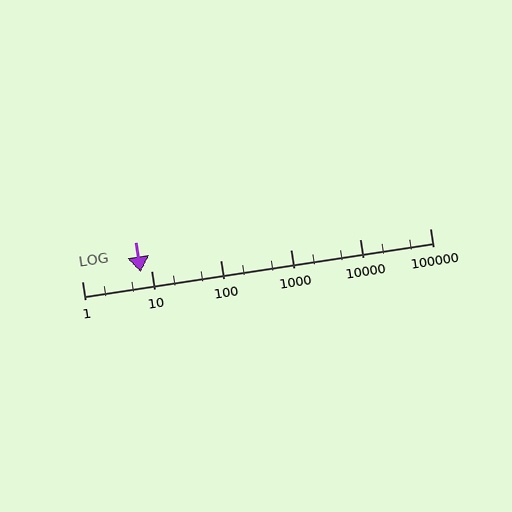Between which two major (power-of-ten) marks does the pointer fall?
The pointer is between 1 and 10.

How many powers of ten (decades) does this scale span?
The scale spans 5 decades, from 1 to 100000.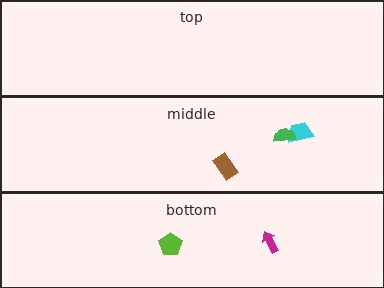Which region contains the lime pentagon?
The bottom region.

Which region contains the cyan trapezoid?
The middle region.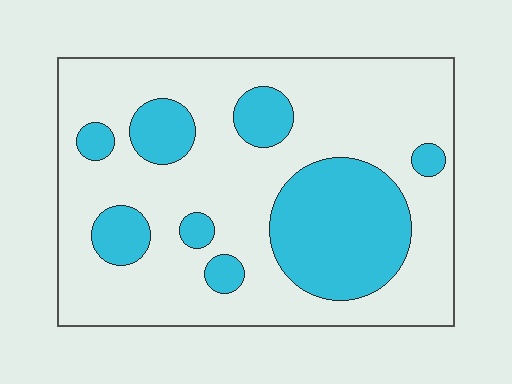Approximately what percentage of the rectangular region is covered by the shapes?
Approximately 30%.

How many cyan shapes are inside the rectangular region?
8.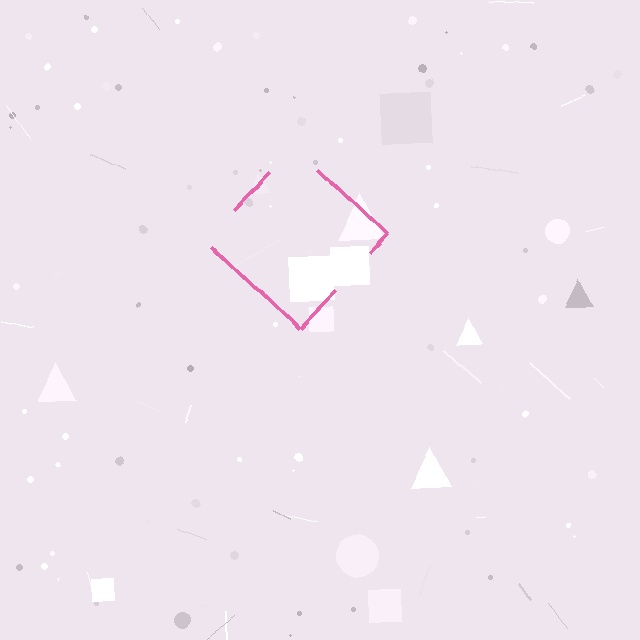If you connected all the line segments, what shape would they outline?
They would outline a diamond.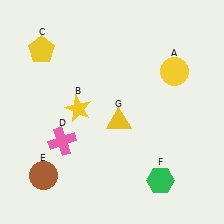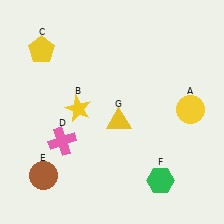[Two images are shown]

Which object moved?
The yellow circle (A) moved down.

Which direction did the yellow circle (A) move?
The yellow circle (A) moved down.